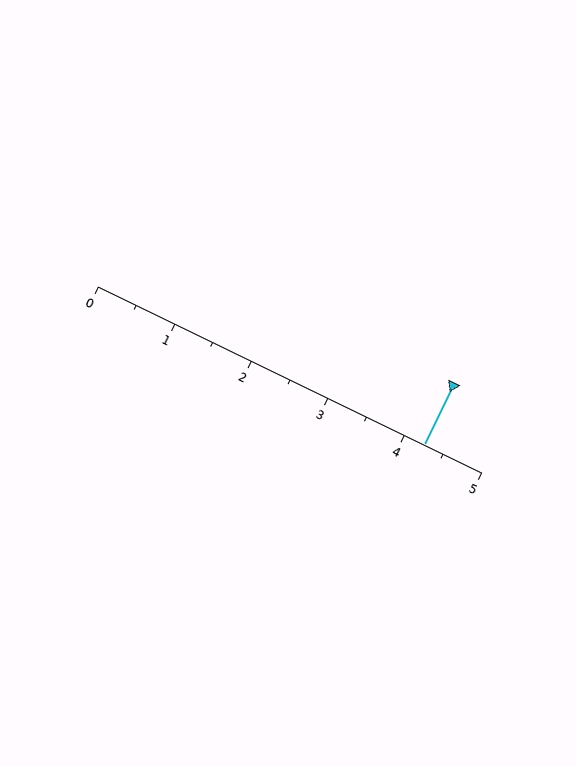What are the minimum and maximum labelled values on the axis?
The axis runs from 0 to 5.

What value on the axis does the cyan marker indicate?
The marker indicates approximately 4.2.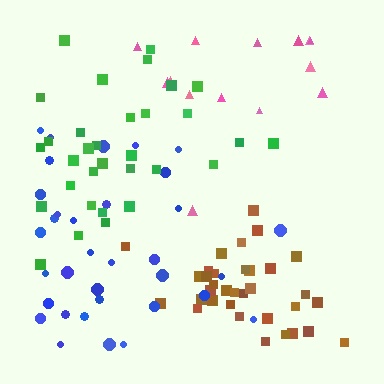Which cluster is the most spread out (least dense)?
Pink.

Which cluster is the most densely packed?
Brown.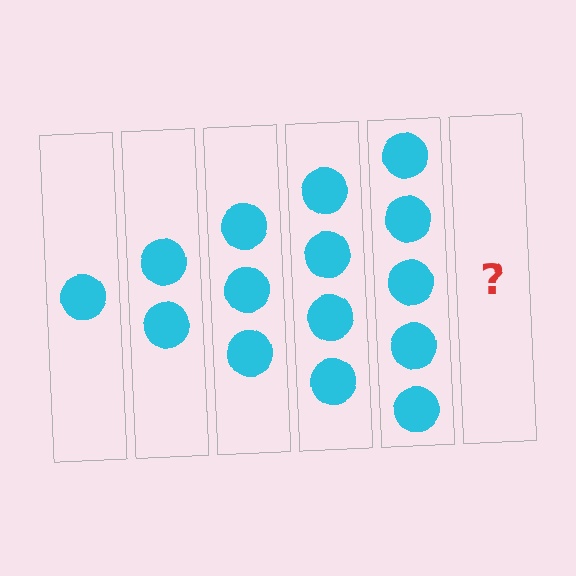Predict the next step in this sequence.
The next step is 6 circles.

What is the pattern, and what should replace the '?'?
The pattern is that each step adds one more circle. The '?' should be 6 circles.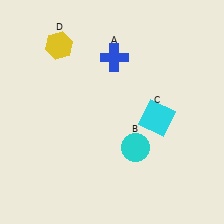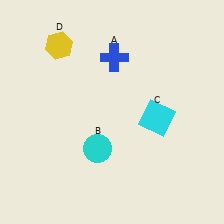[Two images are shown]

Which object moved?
The cyan circle (B) moved left.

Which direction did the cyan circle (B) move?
The cyan circle (B) moved left.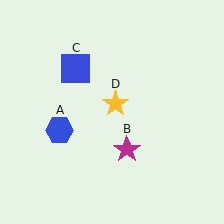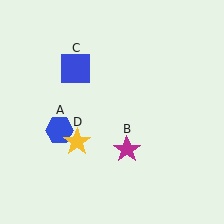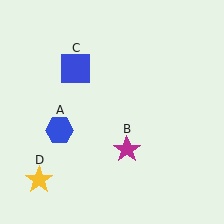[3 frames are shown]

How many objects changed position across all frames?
1 object changed position: yellow star (object D).